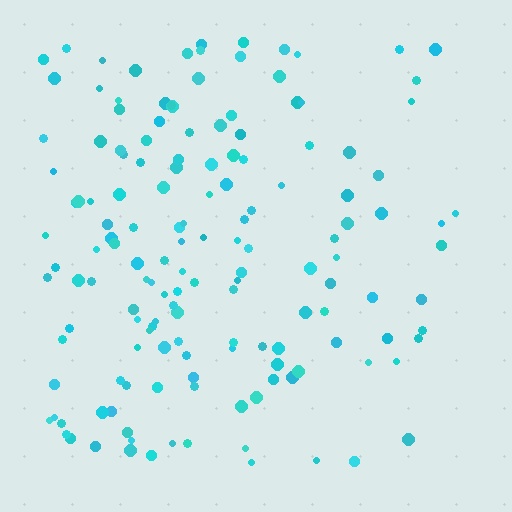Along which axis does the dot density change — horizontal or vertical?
Horizontal.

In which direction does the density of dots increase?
From right to left, with the left side densest.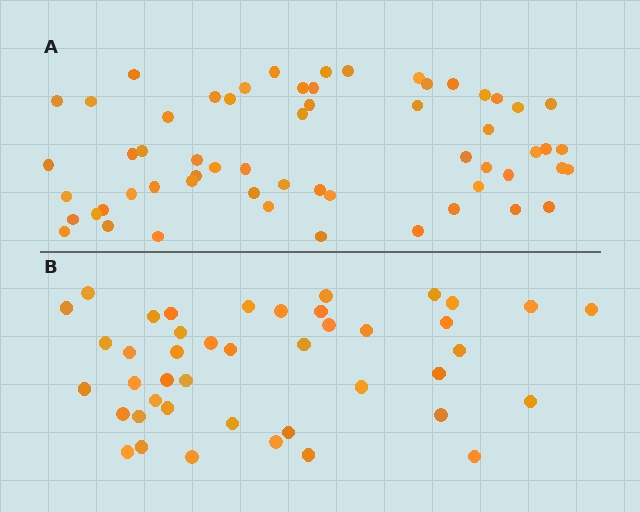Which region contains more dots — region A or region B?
Region A (the top region) has more dots.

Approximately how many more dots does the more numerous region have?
Region A has approximately 15 more dots than region B.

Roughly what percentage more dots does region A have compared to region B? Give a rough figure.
About 35% more.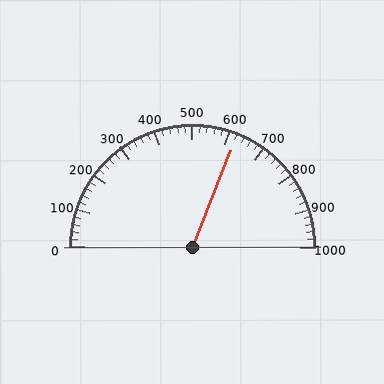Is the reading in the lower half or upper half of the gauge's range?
The reading is in the upper half of the range (0 to 1000).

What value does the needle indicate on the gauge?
The needle indicates approximately 620.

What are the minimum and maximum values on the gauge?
The gauge ranges from 0 to 1000.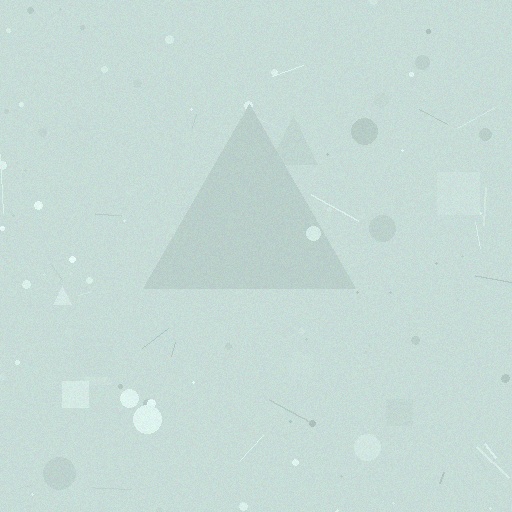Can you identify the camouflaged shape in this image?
The camouflaged shape is a triangle.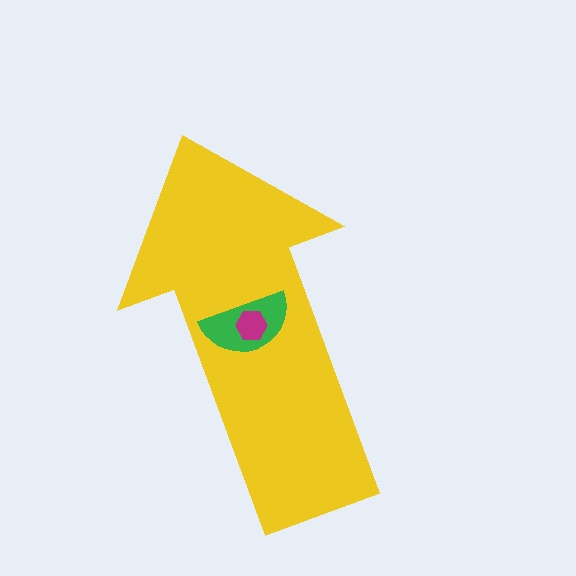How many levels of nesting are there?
3.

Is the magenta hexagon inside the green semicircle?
Yes.